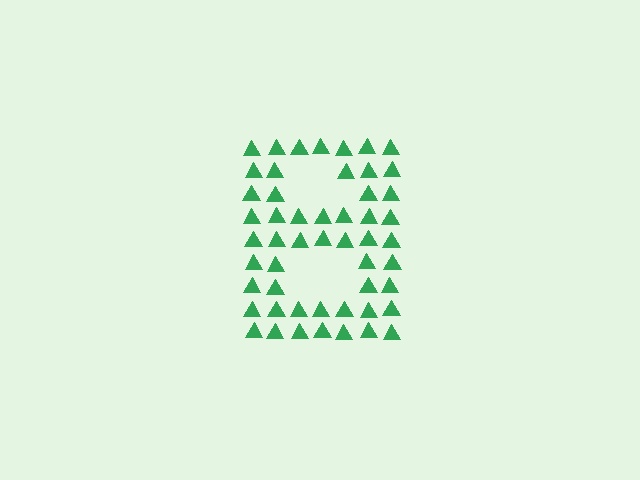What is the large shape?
The large shape is the letter B.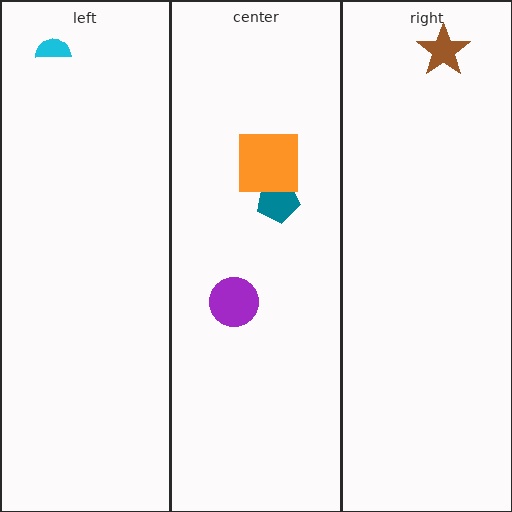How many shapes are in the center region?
3.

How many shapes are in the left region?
1.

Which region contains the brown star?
The right region.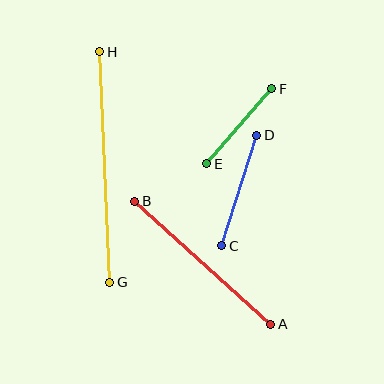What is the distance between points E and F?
The distance is approximately 99 pixels.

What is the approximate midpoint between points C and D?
The midpoint is at approximately (239, 191) pixels.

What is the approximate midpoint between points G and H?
The midpoint is at approximately (105, 167) pixels.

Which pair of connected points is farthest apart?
Points G and H are farthest apart.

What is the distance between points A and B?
The distance is approximately 183 pixels.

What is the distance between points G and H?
The distance is approximately 231 pixels.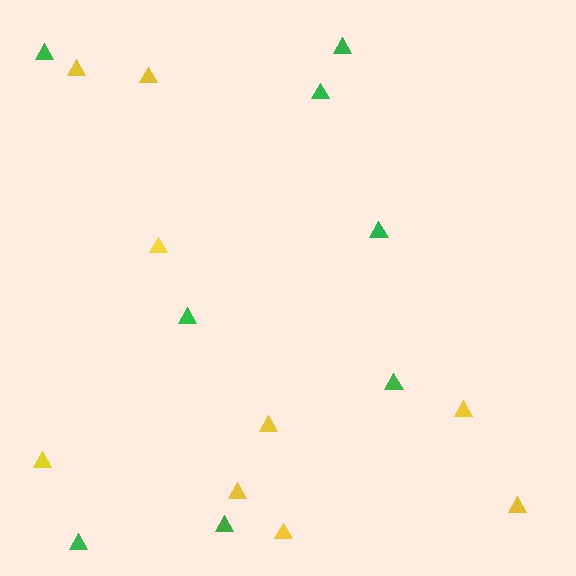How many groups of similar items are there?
There are 2 groups: one group of yellow triangles (9) and one group of green triangles (8).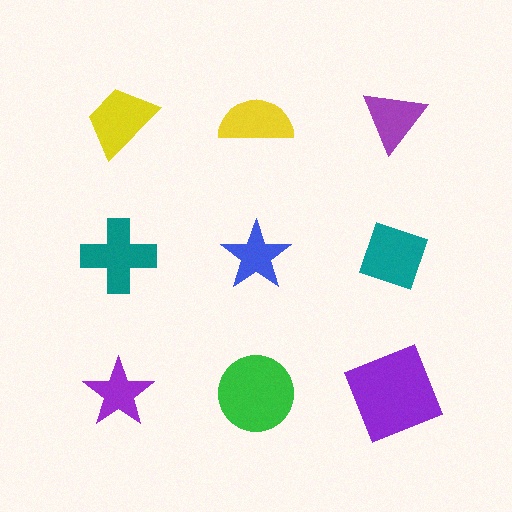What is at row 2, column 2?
A blue star.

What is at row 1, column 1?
A yellow trapezoid.